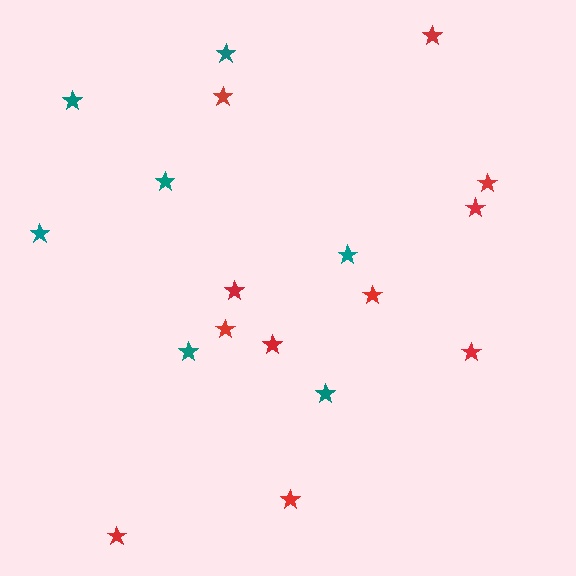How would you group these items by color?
There are 2 groups: one group of red stars (11) and one group of teal stars (7).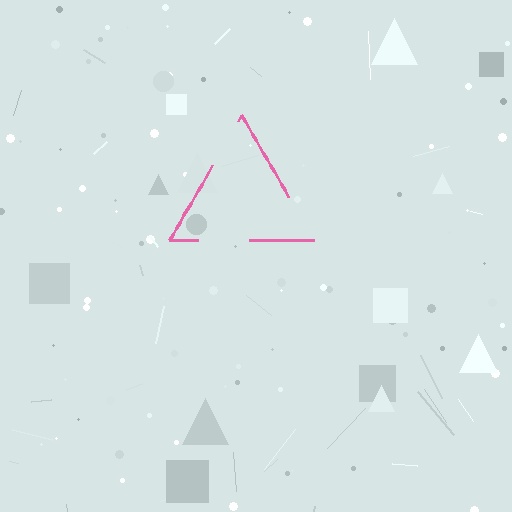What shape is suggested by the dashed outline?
The dashed outline suggests a triangle.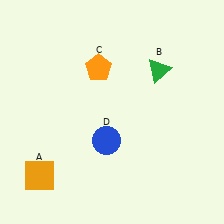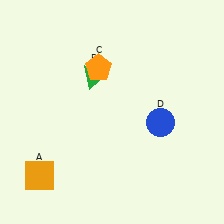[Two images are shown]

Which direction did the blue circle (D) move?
The blue circle (D) moved right.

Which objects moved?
The objects that moved are: the green triangle (B), the blue circle (D).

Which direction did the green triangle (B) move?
The green triangle (B) moved left.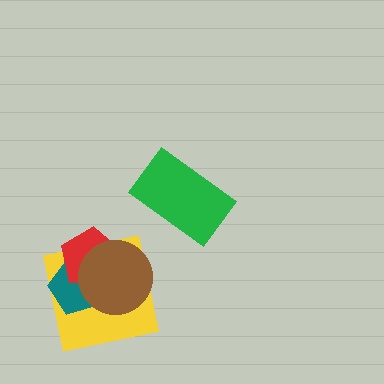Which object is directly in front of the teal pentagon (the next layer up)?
The red pentagon is directly in front of the teal pentagon.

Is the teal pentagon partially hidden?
Yes, it is partially covered by another shape.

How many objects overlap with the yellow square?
3 objects overlap with the yellow square.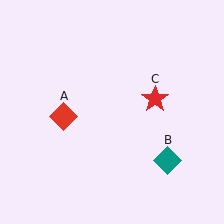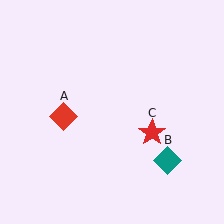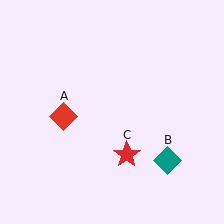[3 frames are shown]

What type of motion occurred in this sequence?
The red star (object C) rotated clockwise around the center of the scene.